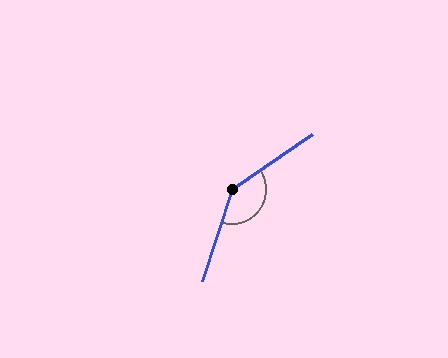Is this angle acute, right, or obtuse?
It is obtuse.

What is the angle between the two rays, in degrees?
Approximately 142 degrees.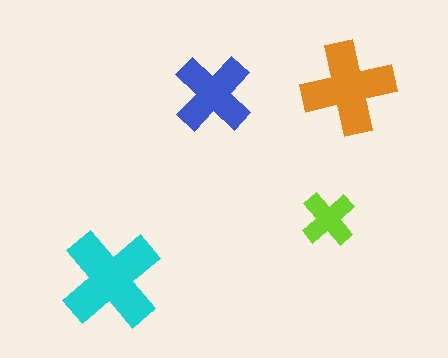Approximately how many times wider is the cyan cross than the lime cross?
About 2 times wider.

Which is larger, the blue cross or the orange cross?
The orange one.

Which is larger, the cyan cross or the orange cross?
The cyan one.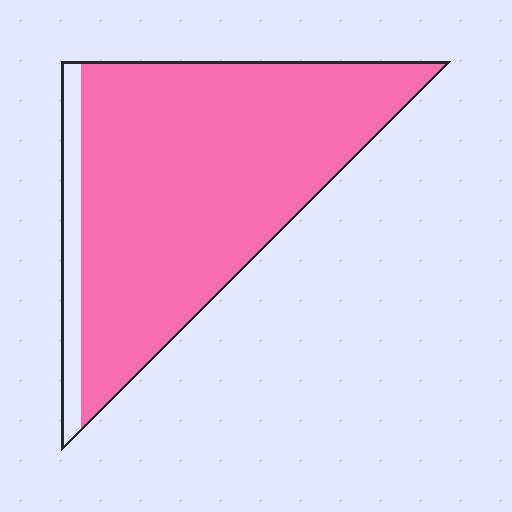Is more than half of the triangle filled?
Yes.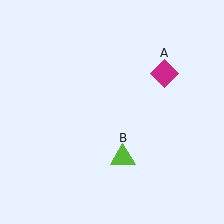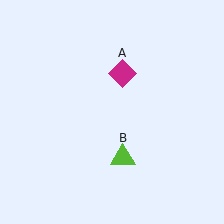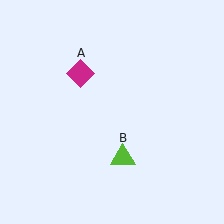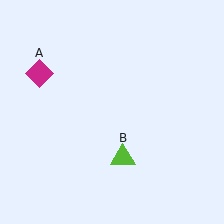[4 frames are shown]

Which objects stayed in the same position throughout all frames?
Lime triangle (object B) remained stationary.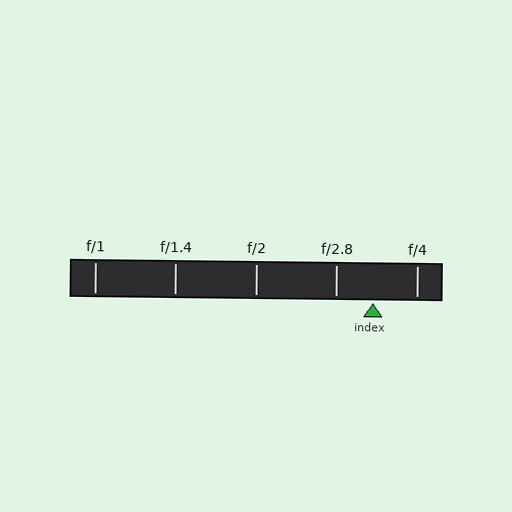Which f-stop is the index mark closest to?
The index mark is closest to f/2.8.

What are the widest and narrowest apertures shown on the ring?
The widest aperture shown is f/1 and the narrowest is f/4.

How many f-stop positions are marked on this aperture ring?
There are 5 f-stop positions marked.